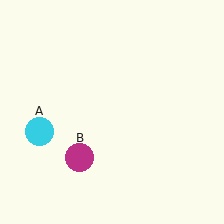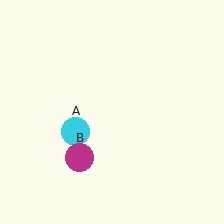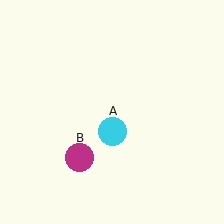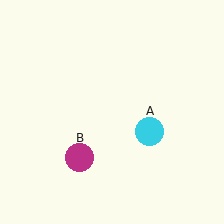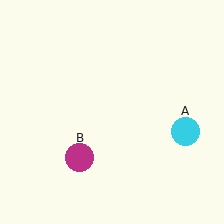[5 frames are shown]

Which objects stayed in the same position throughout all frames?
Magenta circle (object B) remained stationary.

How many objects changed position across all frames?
1 object changed position: cyan circle (object A).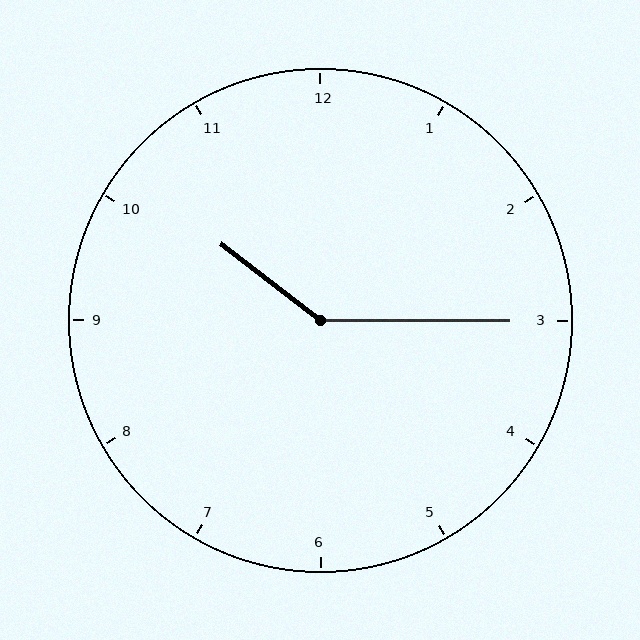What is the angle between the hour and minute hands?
Approximately 142 degrees.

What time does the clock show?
10:15.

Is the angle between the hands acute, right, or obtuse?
It is obtuse.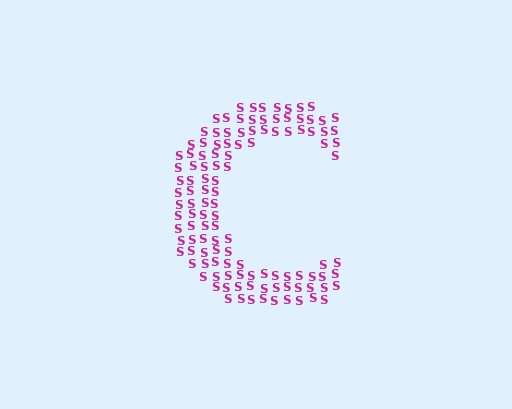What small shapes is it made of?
It is made of small letter S's.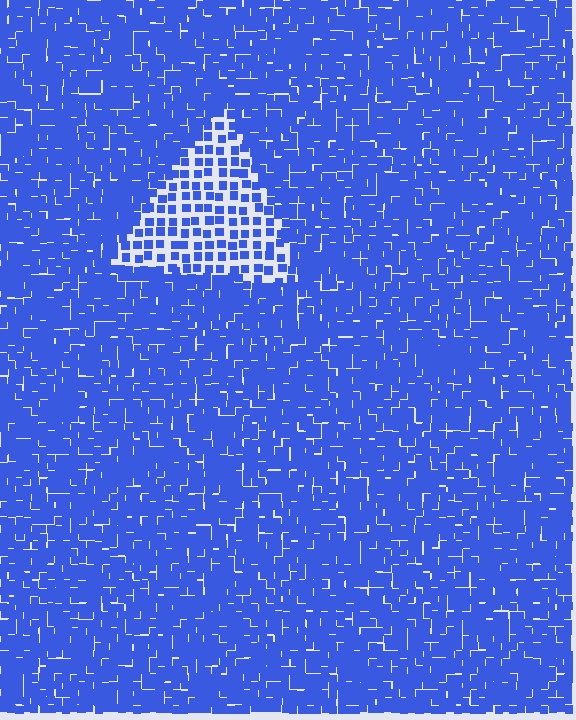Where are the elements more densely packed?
The elements are more densely packed outside the triangle boundary.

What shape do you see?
I see a triangle.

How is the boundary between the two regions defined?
The boundary is defined by a change in element density (approximately 2.3x ratio). All elements are the same color, size, and shape.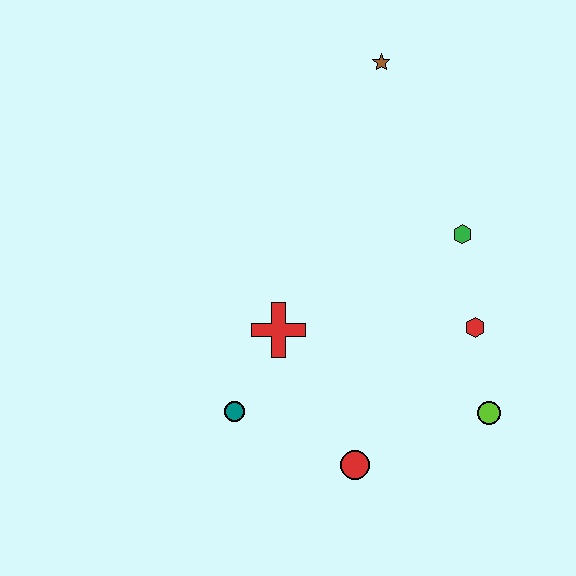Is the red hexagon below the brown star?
Yes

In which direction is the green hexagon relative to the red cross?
The green hexagon is to the right of the red cross.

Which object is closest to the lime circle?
The red hexagon is closest to the lime circle.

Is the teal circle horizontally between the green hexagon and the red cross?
No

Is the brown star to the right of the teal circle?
Yes